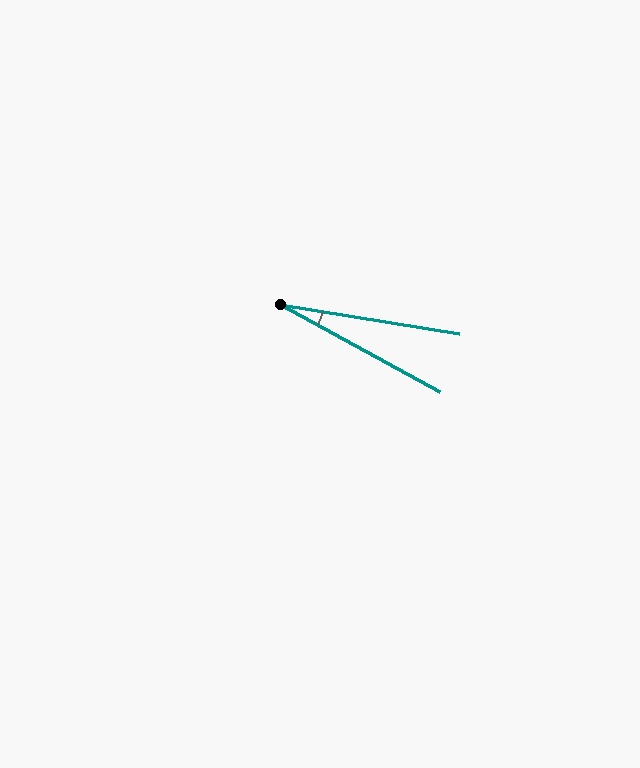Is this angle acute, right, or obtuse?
It is acute.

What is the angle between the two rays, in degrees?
Approximately 19 degrees.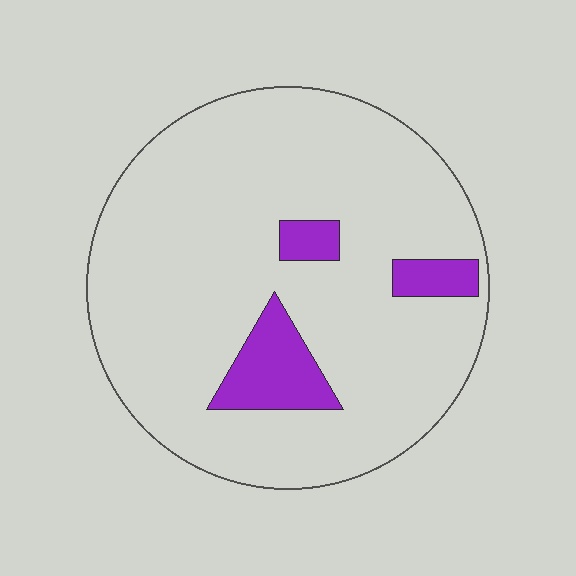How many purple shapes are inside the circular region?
3.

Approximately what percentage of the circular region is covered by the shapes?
Approximately 10%.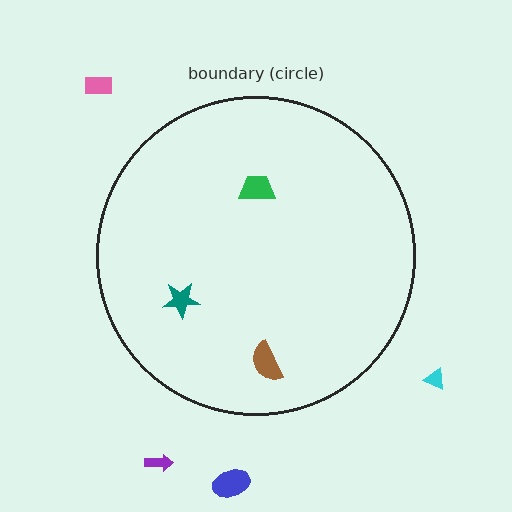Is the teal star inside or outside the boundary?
Inside.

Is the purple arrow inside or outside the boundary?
Outside.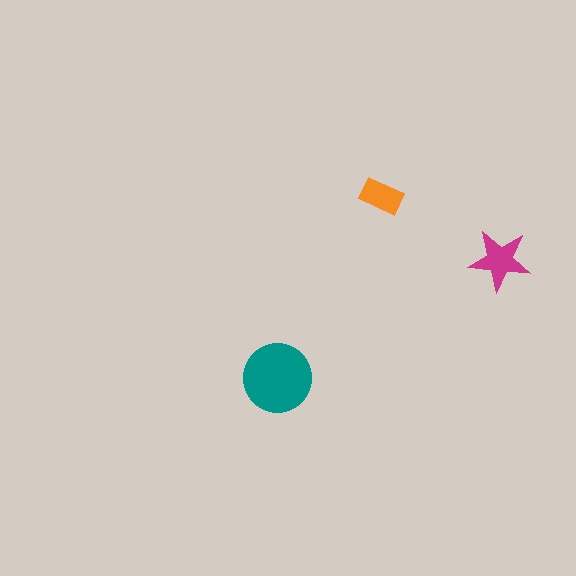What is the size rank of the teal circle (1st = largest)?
1st.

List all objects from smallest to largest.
The orange rectangle, the magenta star, the teal circle.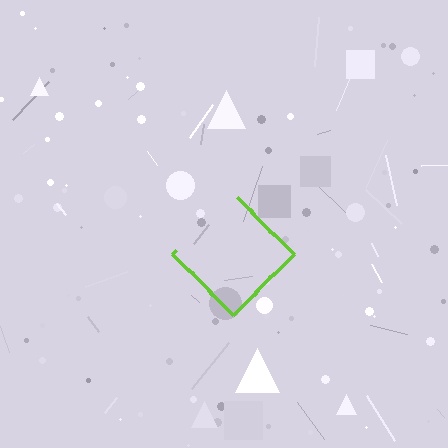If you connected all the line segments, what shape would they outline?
They would outline a diamond.